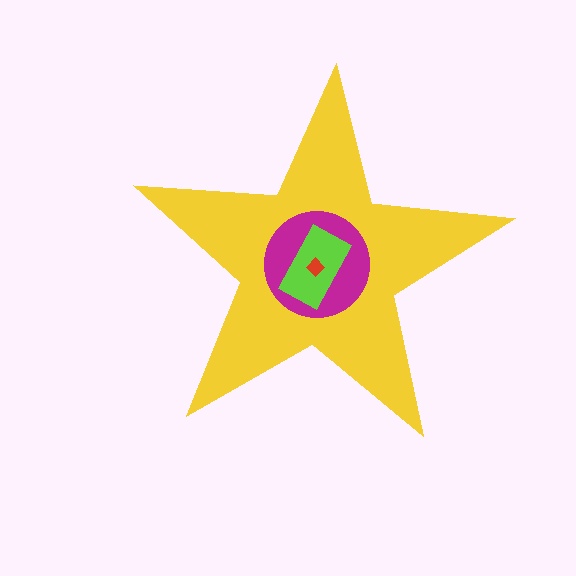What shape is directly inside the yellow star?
The magenta circle.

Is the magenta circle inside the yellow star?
Yes.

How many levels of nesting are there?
4.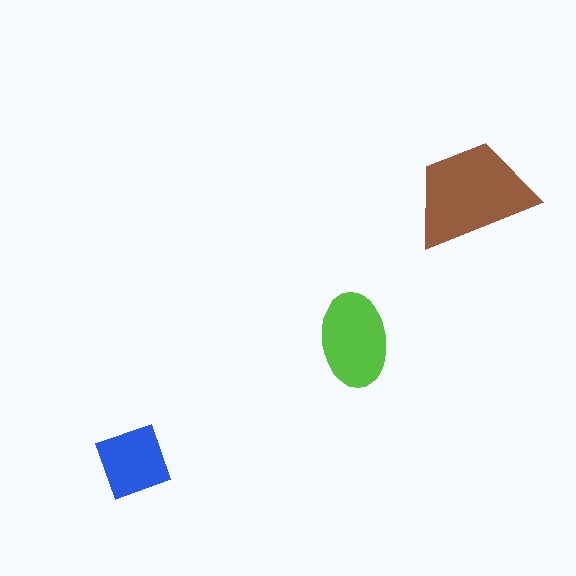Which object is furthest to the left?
The blue diamond is leftmost.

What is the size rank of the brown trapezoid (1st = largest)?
1st.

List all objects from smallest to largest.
The blue diamond, the lime ellipse, the brown trapezoid.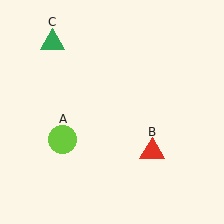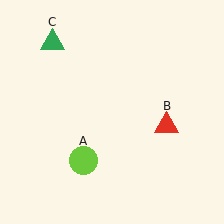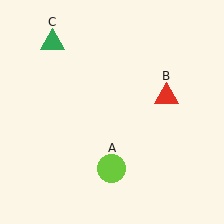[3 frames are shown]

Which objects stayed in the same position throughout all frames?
Green triangle (object C) remained stationary.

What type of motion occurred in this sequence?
The lime circle (object A), red triangle (object B) rotated counterclockwise around the center of the scene.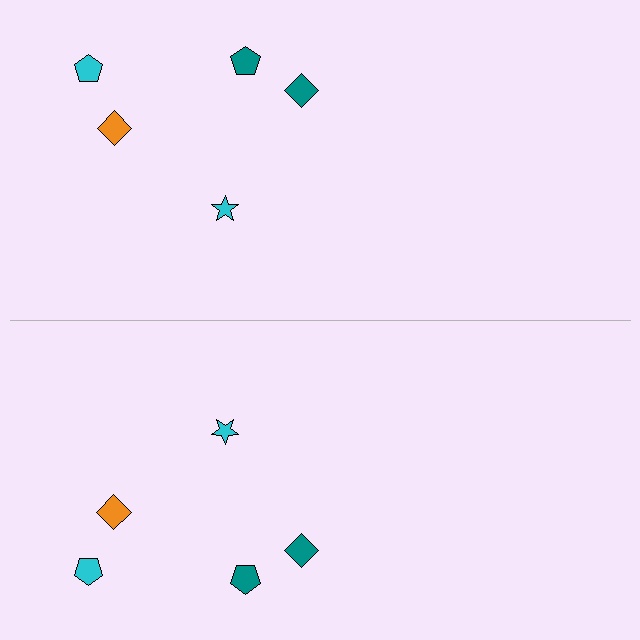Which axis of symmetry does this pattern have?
The pattern has a horizontal axis of symmetry running through the center of the image.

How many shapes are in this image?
There are 10 shapes in this image.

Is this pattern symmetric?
Yes, this pattern has bilateral (reflection) symmetry.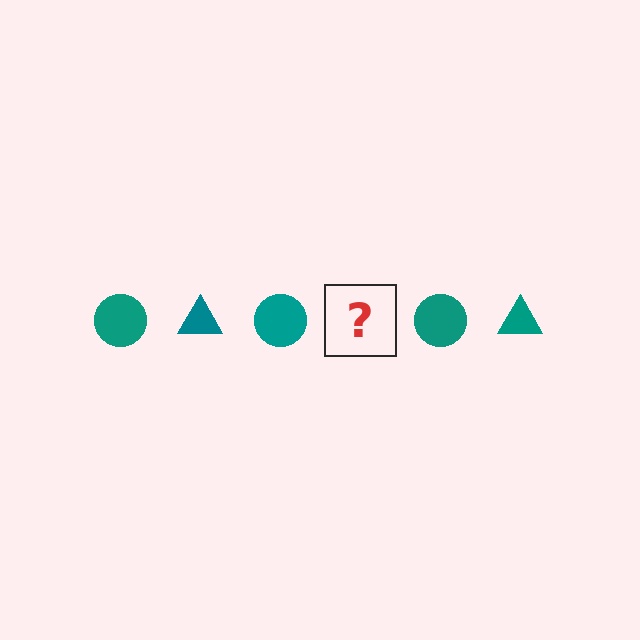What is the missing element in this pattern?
The missing element is a teal triangle.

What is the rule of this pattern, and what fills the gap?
The rule is that the pattern cycles through circle, triangle shapes in teal. The gap should be filled with a teal triangle.